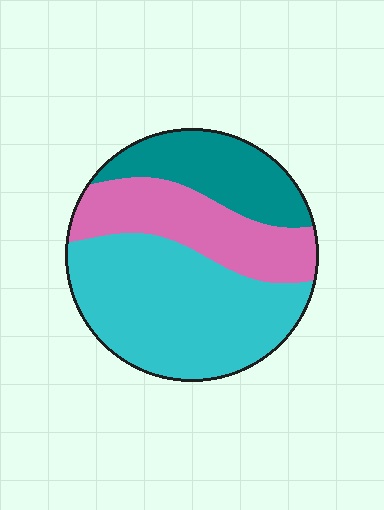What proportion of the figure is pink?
Pink covers 28% of the figure.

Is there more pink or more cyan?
Cyan.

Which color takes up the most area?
Cyan, at roughly 50%.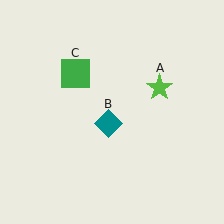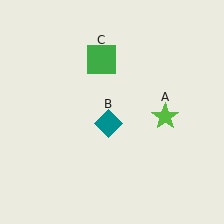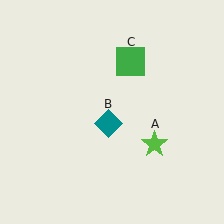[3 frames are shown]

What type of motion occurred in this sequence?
The lime star (object A), green square (object C) rotated clockwise around the center of the scene.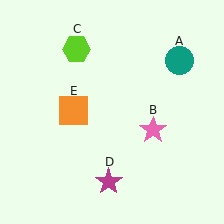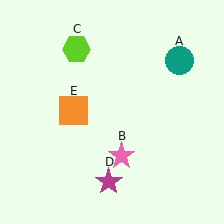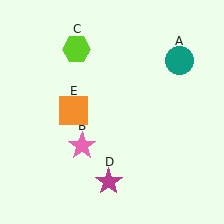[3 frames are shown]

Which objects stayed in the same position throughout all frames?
Teal circle (object A) and lime hexagon (object C) and magenta star (object D) and orange square (object E) remained stationary.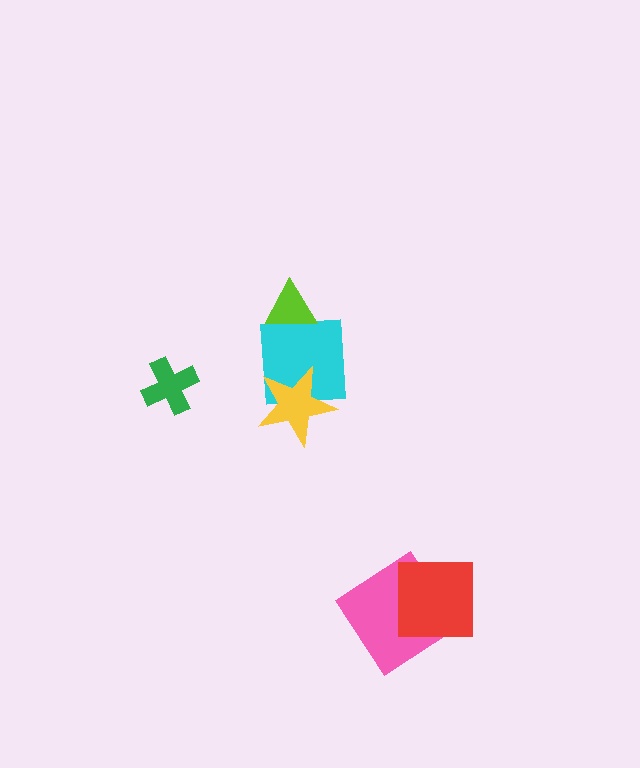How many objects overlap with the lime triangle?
1 object overlaps with the lime triangle.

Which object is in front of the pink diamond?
The red square is in front of the pink diamond.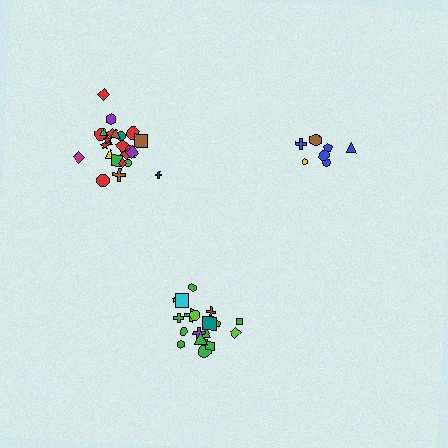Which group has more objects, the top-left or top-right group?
The top-left group.